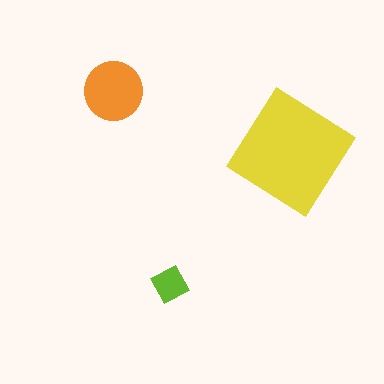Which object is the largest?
The yellow diamond.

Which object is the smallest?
The lime diamond.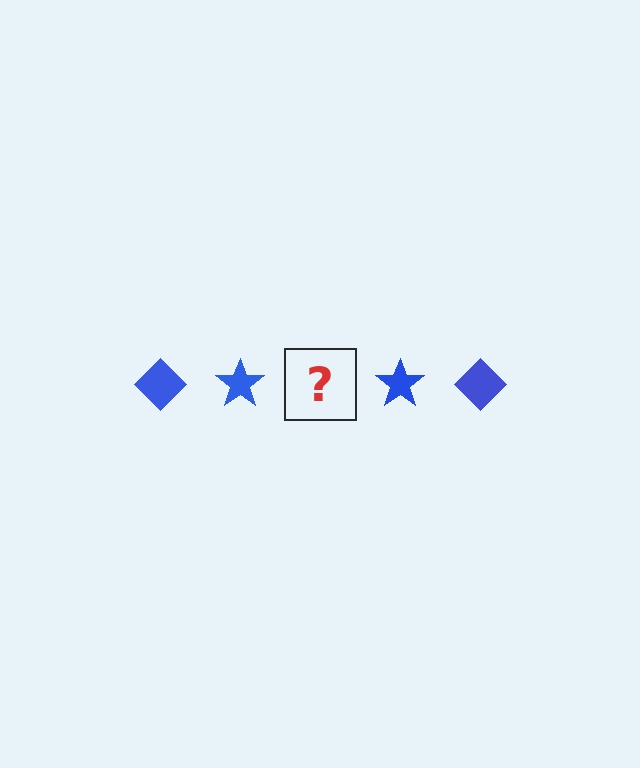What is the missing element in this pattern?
The missing element is a blue diamond.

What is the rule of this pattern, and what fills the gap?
The rule is that the pattern cycles through diamond, star shapes in blue. The gap should be filled with a blue diamond.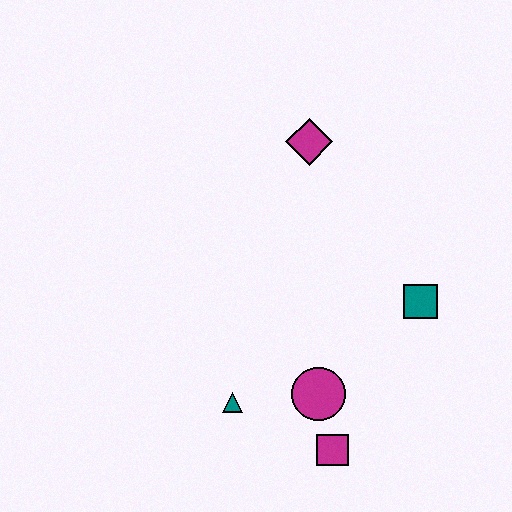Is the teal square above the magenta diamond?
No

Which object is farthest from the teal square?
The teal triangle is farthest from the teal square.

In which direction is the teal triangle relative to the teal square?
The teal triangle is to the left of the teal square.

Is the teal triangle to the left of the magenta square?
Yes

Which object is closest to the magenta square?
The magenta circle is closest to the magenta square.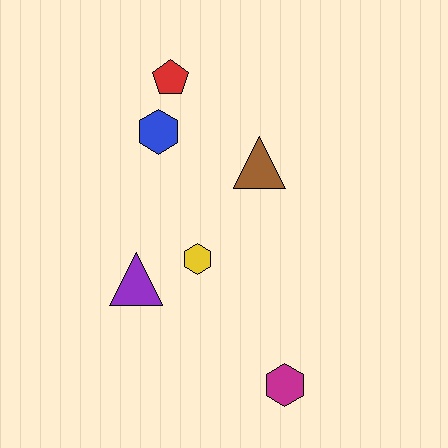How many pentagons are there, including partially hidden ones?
There is 1 pentagon.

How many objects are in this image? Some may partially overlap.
There are 6 objects.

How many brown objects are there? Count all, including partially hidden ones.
There is 1 brown object.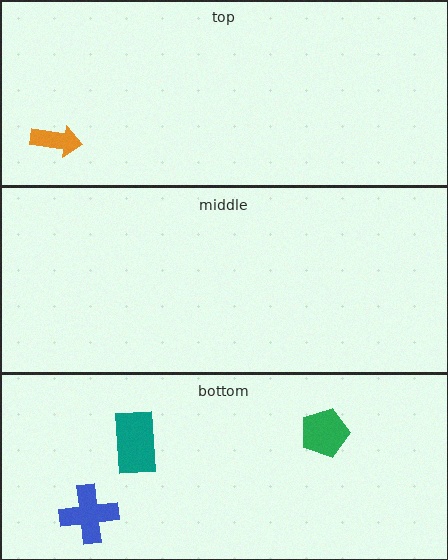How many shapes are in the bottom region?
3.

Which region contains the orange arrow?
The top region.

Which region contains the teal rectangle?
The bottom region.